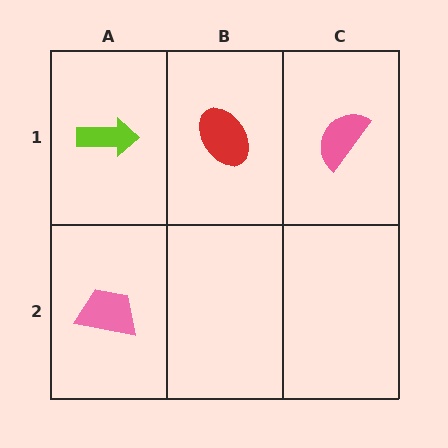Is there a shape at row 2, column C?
No, that cell is empty.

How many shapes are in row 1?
3 shapes.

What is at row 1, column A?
A lime arrow.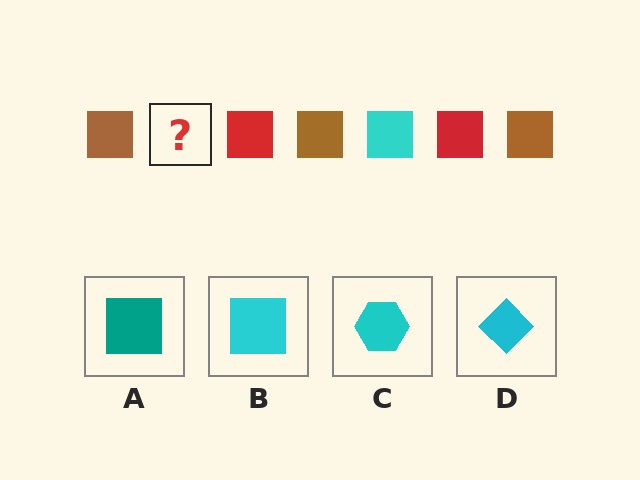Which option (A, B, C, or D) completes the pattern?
B.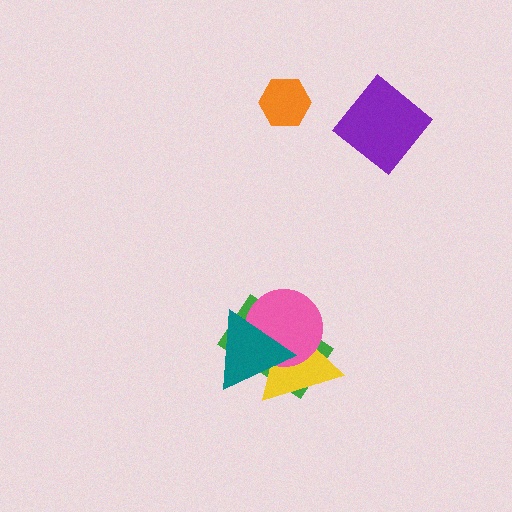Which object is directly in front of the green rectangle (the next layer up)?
The yellow triangle is directly in front of the green rectangle.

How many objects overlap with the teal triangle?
3 objects overlap with the teal triangle.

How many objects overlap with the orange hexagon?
0 objects overlap with the orange hexagon.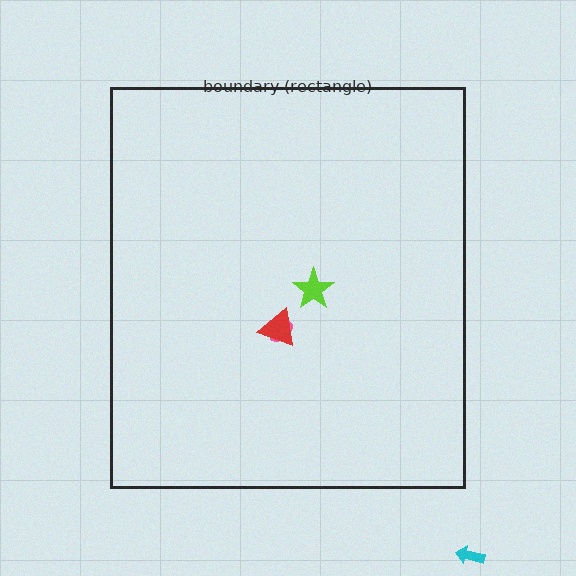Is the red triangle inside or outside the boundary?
Inside.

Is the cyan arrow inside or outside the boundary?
Outside.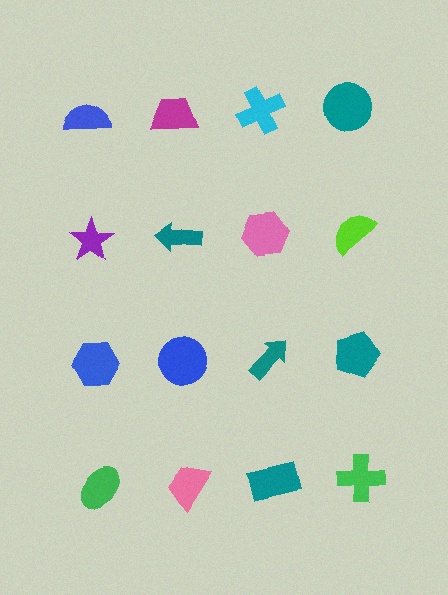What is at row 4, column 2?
A pink trapezoid.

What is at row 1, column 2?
A magenta trapezoid.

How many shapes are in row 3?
4 shapes.